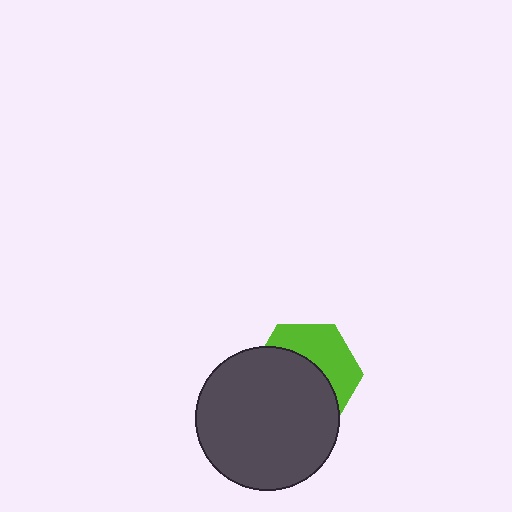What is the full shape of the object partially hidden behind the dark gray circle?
The partially hidden object is a lime hexagon.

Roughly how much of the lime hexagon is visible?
A small part of it is visible (roughly 41%).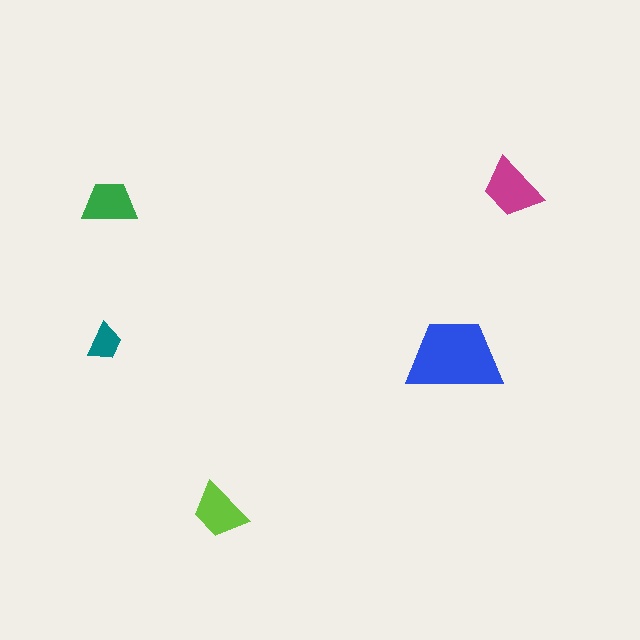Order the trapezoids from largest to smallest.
the blue one, the magenta one, the lime one, the green one, the teal one.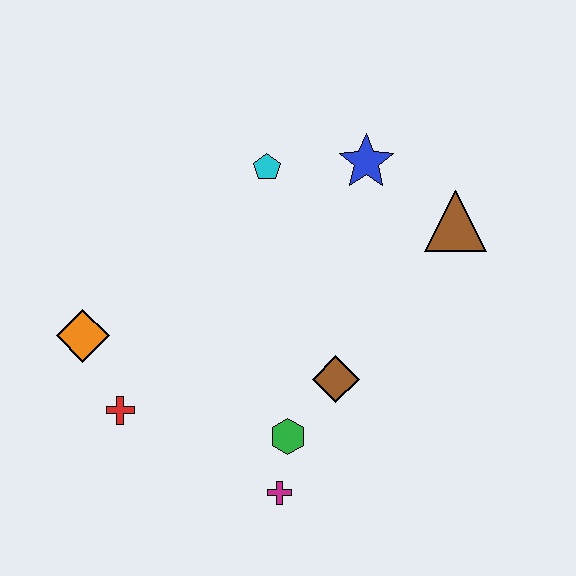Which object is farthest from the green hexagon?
The blue star is farthest from the green hexagon.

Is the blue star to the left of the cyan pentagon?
No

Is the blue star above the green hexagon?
Yes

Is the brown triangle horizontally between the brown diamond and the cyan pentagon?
No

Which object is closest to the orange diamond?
The red cross is closest to the orange diamond.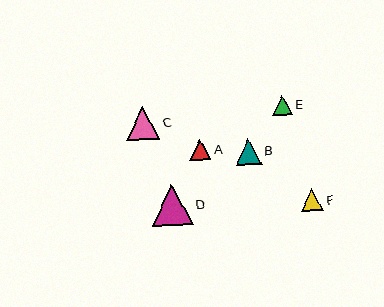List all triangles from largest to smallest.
From largest to smallest: D, C, B, F, A, E.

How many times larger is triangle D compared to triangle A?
Triangle D is approximately 1.9 times the size of triangle A.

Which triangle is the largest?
Triangle D is the largest with a size of approximately 40 pixels.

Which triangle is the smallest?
Triangle E is the smallest with a size of approximately 20 pixels.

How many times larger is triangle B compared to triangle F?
Triangle B is approximately 1.2 times the size of triangle F.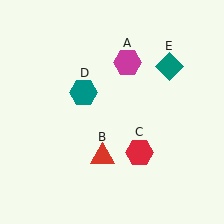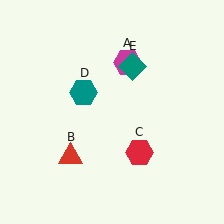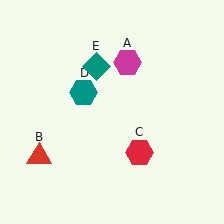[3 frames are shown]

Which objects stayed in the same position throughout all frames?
Magenta hexagon (object A) and red hexagon (object C) and teal hexagon (object D) remained stationary.